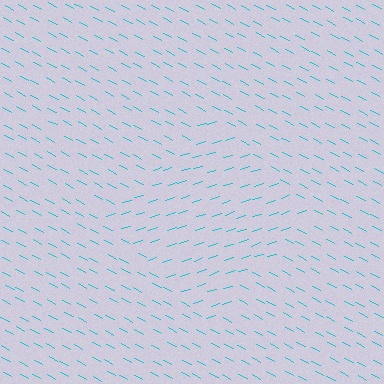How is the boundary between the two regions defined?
The boundary is defined purely by a change in line orientation (approximately 45 degrees difference). All lines are the same color and thickness.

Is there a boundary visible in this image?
Yes, there is a texture boundary formed by a change in line orientation.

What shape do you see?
I see a diamond.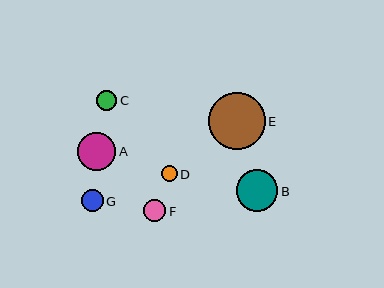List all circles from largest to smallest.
From largest to smallest: E, B, A, F, G, C, D.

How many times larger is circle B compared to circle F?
Circle B is approximately 1.9 times the size of circle F.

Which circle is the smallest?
Circle D is the smallest with a size of approximately 16 pixels.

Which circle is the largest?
Circle E is the largest with a size of approximately 57 pixels.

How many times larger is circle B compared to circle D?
Circle B is approximately 2.6 times the size of circle D.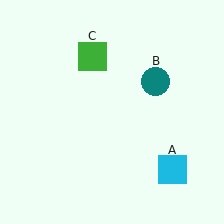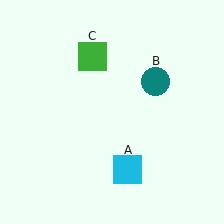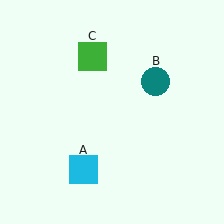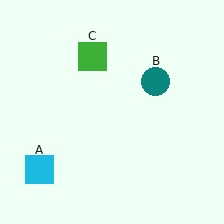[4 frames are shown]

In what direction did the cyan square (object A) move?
The cyan square (object A) moved left.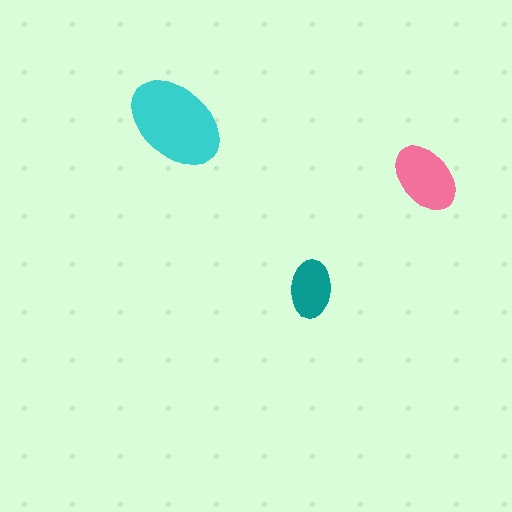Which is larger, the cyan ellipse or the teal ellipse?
The cyan one.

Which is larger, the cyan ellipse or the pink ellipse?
The cyan one.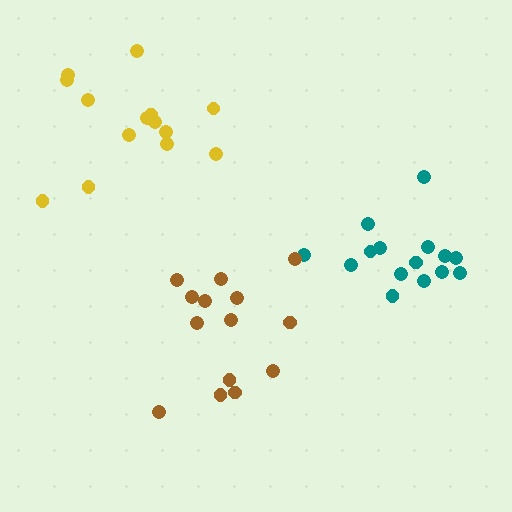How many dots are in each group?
Group 1: 15 dots, Group 2: 14 dots, Group 3: 14 dots (43 total).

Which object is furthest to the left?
The yellow cluster is leftmost.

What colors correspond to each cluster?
The clusters are colored: teal, brown, yellow.